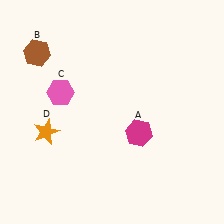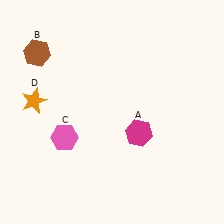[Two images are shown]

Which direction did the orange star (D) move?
The orange star (D) moved up.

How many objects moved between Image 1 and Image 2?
2 objects moved between the two images.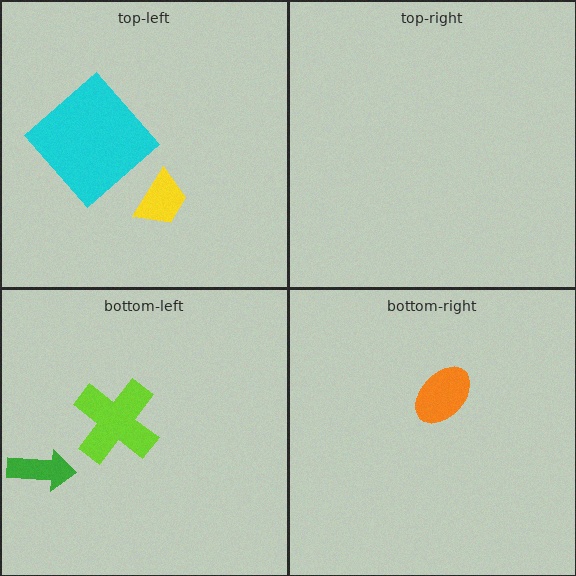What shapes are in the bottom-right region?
The orange ellipse.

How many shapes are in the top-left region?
2.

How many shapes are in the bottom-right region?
1.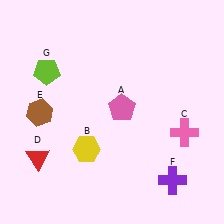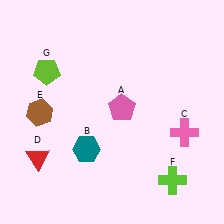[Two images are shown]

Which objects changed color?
B changed from yellow to teal. F changed from purple to lime.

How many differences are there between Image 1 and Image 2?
There are 2 differences between the two images.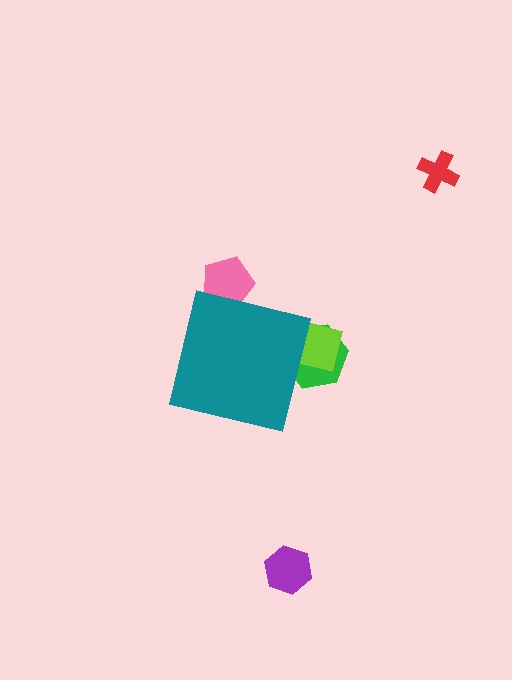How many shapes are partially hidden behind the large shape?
3 shapes are partially hidden.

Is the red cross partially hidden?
No, the red cross is fully visible.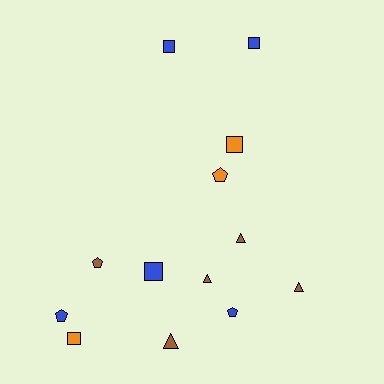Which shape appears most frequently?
Square, with 5 objects.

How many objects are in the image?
There are 13 objects.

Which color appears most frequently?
Brown, with 5 objects.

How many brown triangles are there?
There are 4 brown triangles.